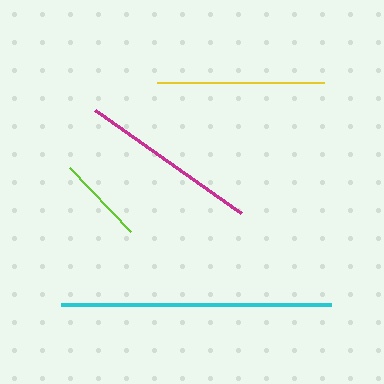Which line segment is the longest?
The cyan line is the longest at approximately 270 pixels.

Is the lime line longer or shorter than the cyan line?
The cyan line is longer than the lime line.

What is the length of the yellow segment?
The yellow segment is approximately 167 pixels long.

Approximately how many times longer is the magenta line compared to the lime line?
The magenta line is approximately 2.0 times the length of the lime line.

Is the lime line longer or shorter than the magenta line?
The magenta line is longer than the lime line.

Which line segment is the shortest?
The lime line is the shortest at approximately 88 pixels.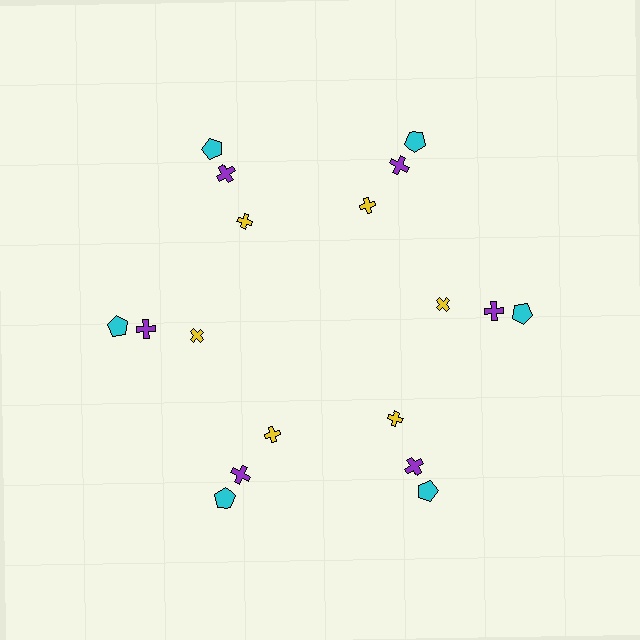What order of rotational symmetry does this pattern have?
This pattern has 6-fold rotational symmetry.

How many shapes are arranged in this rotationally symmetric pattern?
There are 18 shapes, arranged in 6 groups of 3.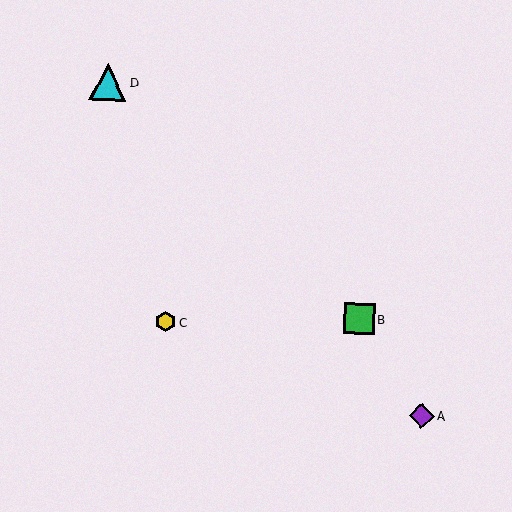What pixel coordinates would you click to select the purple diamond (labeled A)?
Click at (422, 416) to select the purple diamond A.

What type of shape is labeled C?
Shape C is a yellow hexagon.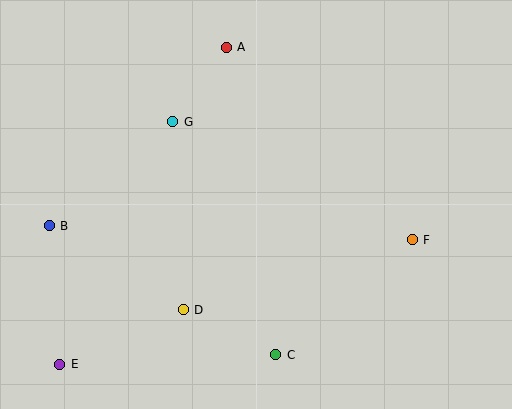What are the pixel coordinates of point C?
Point C is at (276, 355).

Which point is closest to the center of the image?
Point G at (173, 122) is closest to the center.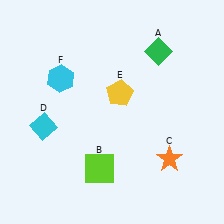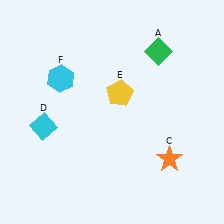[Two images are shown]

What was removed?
The lime square (B) was removed in Image 2.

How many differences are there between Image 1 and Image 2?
There is 1 difference between the two images.